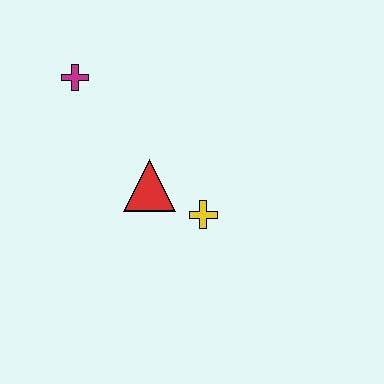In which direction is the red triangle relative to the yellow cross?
The red triangle is to the left of the yellow cross.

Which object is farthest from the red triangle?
The magenta cross is farthest from the red triangle.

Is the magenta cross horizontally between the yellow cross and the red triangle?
No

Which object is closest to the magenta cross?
The red triangle is closest to the magenta cross.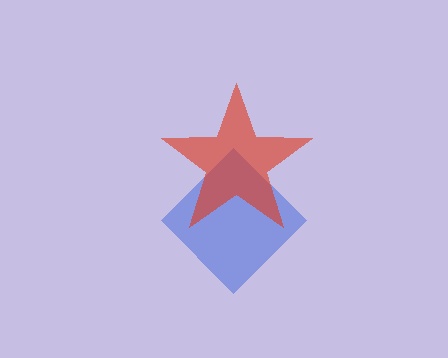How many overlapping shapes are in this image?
There are 2 overlapping shapes in the image.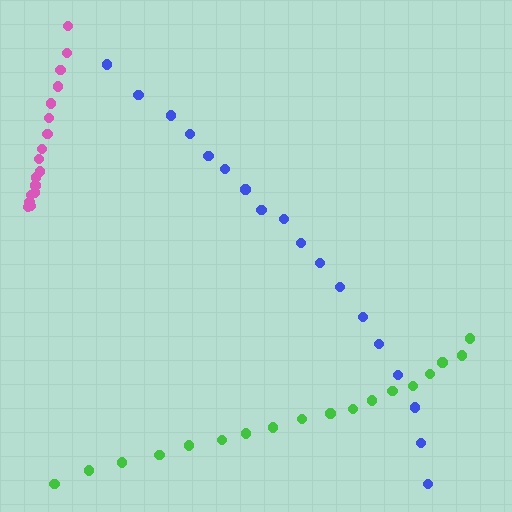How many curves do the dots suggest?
There are 3 distinct paths.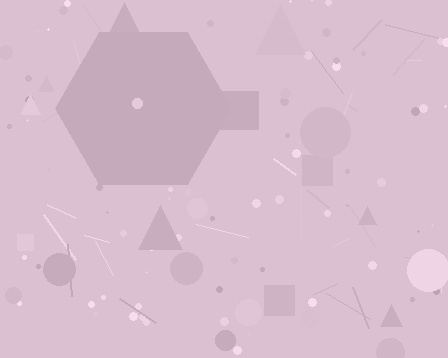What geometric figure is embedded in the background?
A hexagon is embedded in the background.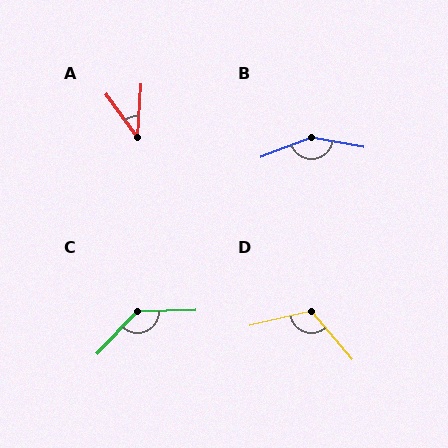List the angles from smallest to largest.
A (40°), D (117°), C (135°), B (150°).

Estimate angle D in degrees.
Approximately 117 degrees.